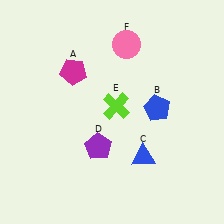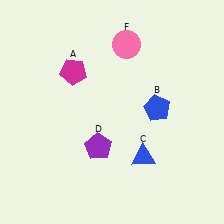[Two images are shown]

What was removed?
The lime cross (E) was removed in Image 2.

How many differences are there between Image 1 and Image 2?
There is 1 difference between the two images.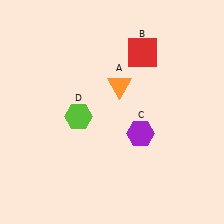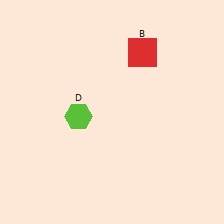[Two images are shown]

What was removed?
The orange triangle (A), the purple hexagon (C) were removed in Image 2.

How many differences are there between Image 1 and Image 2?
There are 2 differences between the two images.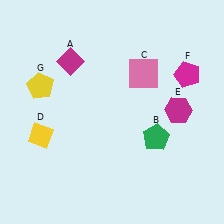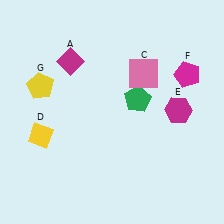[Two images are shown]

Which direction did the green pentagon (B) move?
The green pentagon (B) moved up.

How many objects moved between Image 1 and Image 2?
1 object moved between the two images.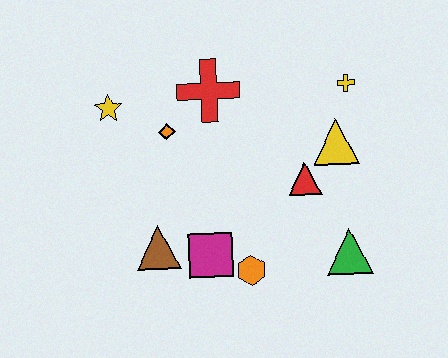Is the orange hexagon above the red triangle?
No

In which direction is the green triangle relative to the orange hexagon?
The green triangle is to the right of the orange hexagon.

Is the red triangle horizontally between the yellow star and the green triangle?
Yes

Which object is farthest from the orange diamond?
The green triangle is farthest from the orange diamond.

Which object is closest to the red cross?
The orange diamond is closest to the red cross.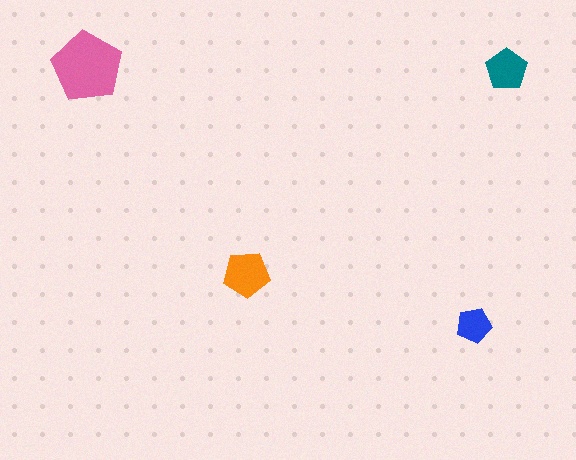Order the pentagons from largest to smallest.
the pink one, the orange one, the teal one, the blue one.